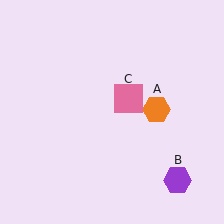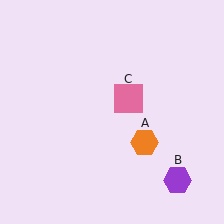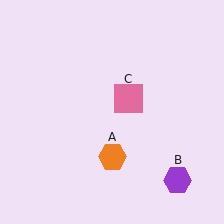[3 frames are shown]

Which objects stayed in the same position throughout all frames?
Purple hexagon (object B) and pink square (object C) remained stationary.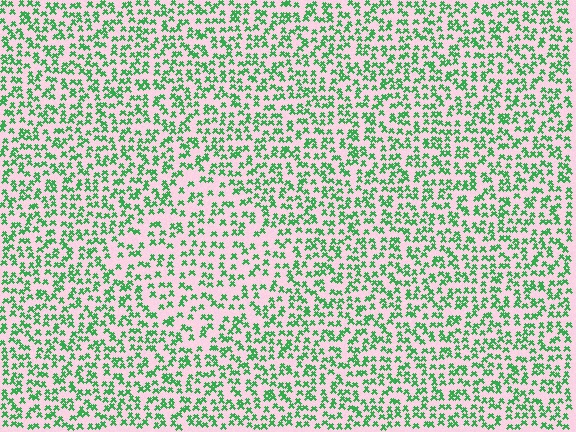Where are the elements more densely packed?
The elements are more densely packed outside the diamond boundary.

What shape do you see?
I see a diamond.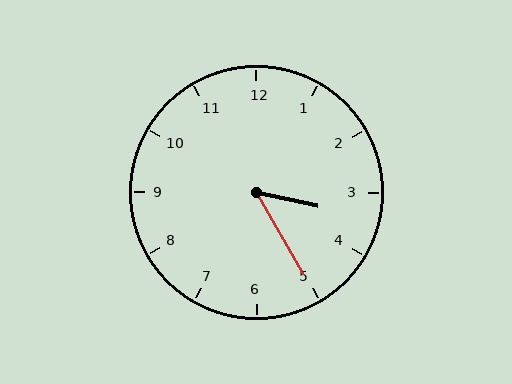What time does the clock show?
3:25.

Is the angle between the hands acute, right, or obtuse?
It is acute.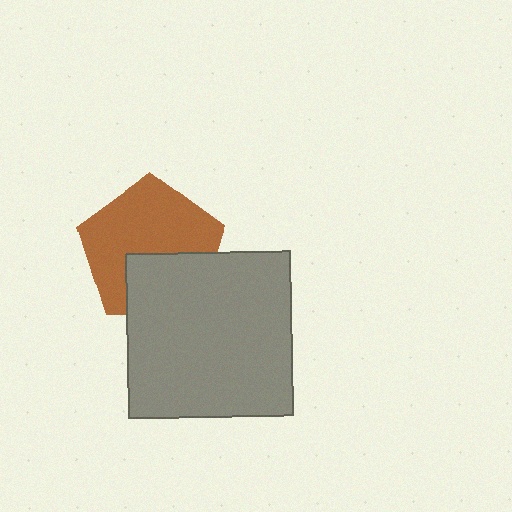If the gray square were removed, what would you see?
You would see the complete brown pentagon.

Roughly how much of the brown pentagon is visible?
Most of it is visible (roughly 66%).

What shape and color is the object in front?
The object in front is a gray square.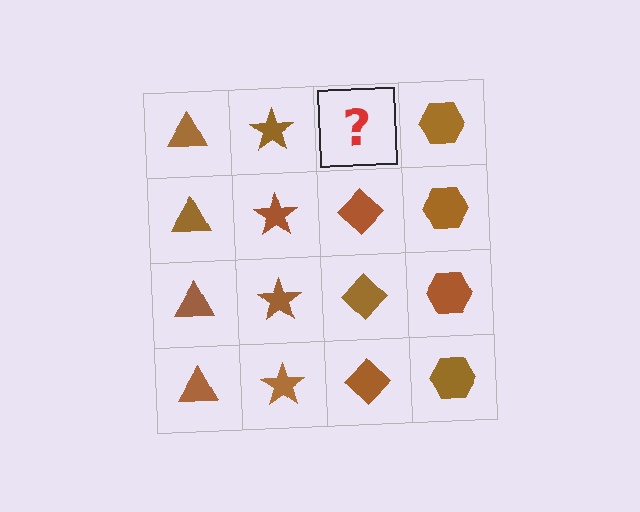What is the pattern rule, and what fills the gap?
The rule is that each column has a consistent shape. The gap should be filled with a brown diamond.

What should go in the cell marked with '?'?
The missing cell should contain a brown diamond.